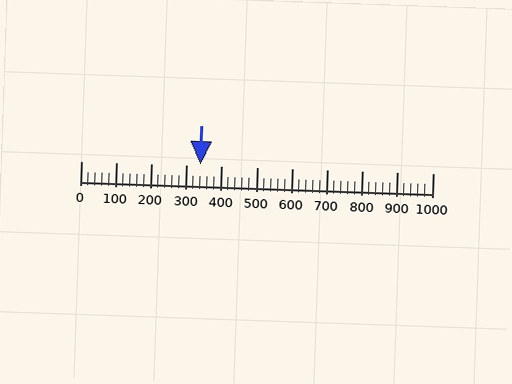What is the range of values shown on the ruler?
The ruler shows values from 0 to 1000.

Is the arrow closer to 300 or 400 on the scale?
The arrow is closer to 300.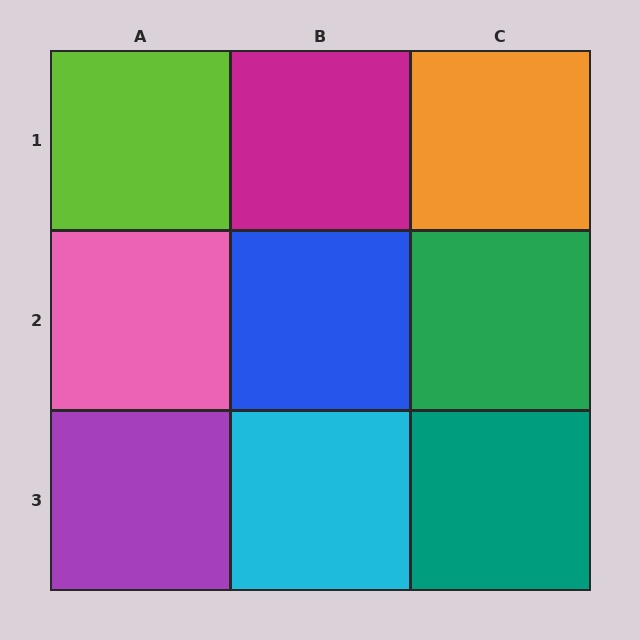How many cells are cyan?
1 cell is cyan.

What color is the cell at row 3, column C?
Teal.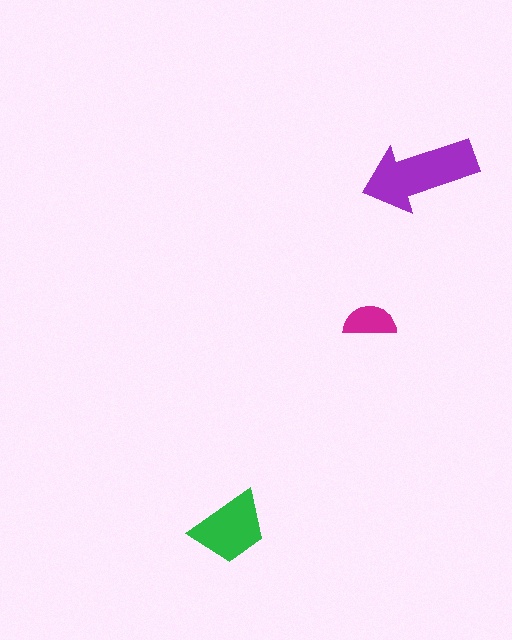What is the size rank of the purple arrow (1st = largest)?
1st.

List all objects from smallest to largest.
The magenta semicircle, the green trapezoid, the purple arrow.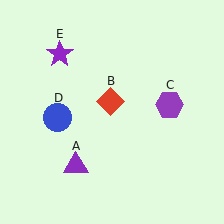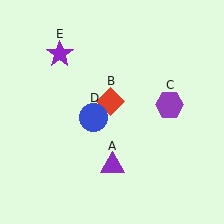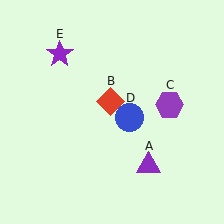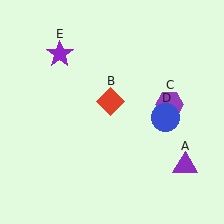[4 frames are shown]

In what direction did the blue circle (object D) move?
The blue circle (object D) moved right.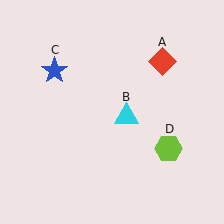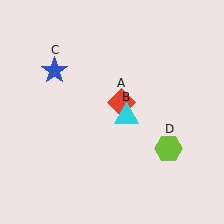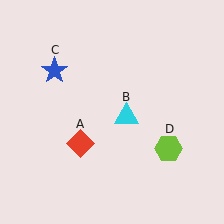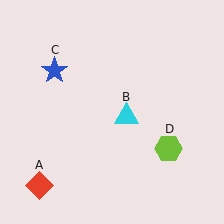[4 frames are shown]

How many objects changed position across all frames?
1 object changed position: red diamond (object A).